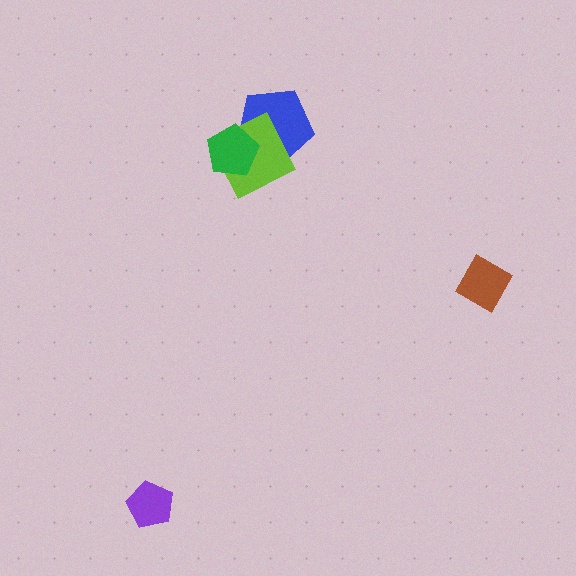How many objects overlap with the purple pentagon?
0 objects overlap with the purple pentagon.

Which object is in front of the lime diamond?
The green pentagon is in front of the lime diamond.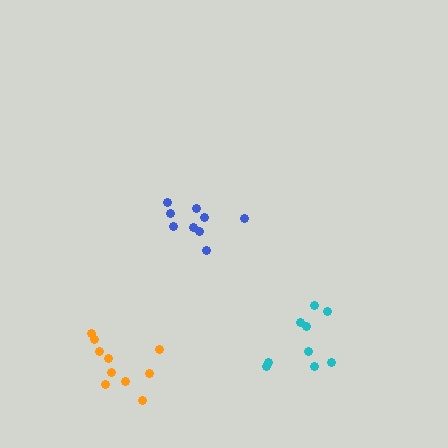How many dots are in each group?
Group 1: 9 dots, Group 2: 10 dots, Group 3: 9 dots (28 total).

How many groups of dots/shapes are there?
There are 3 groups.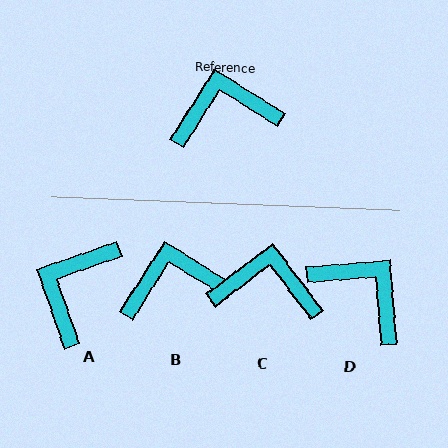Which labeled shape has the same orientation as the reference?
B.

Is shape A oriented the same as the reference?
No, it is off by about 51 degrees.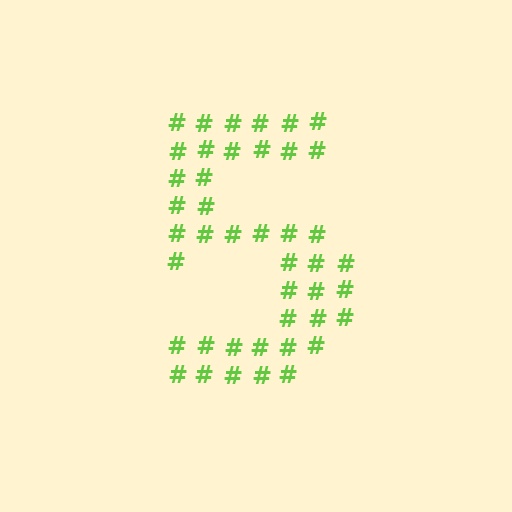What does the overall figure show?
The overall figure shows the digit 5.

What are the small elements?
The small elements are hash symbols.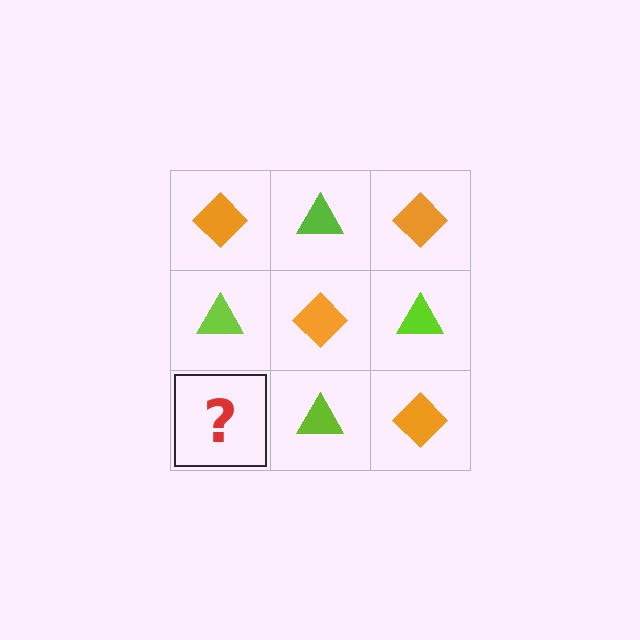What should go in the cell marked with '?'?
The missing cell should contain an orange diamond.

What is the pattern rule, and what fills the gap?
The rule is that it alternates orange diamond and lime triangle in a checkerboard pattern. The gap should be filled with an orange diamond.